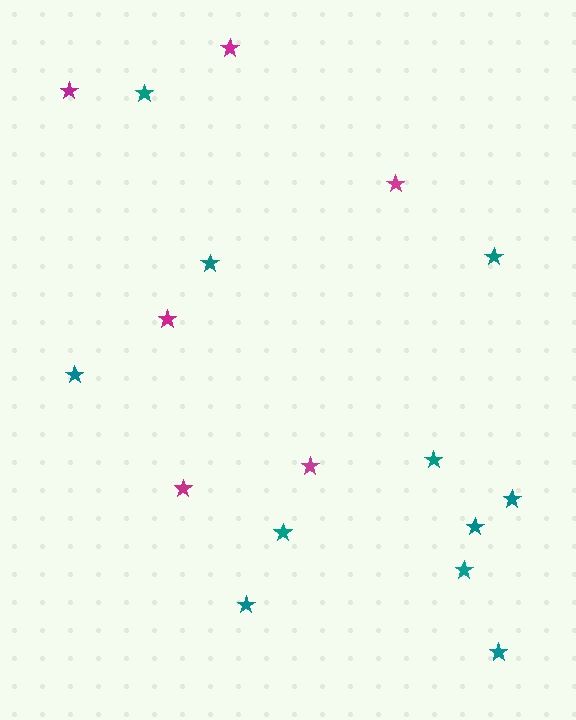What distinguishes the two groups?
There are 2 groups: one group of teal stars (11) and one group of magenta stars (6).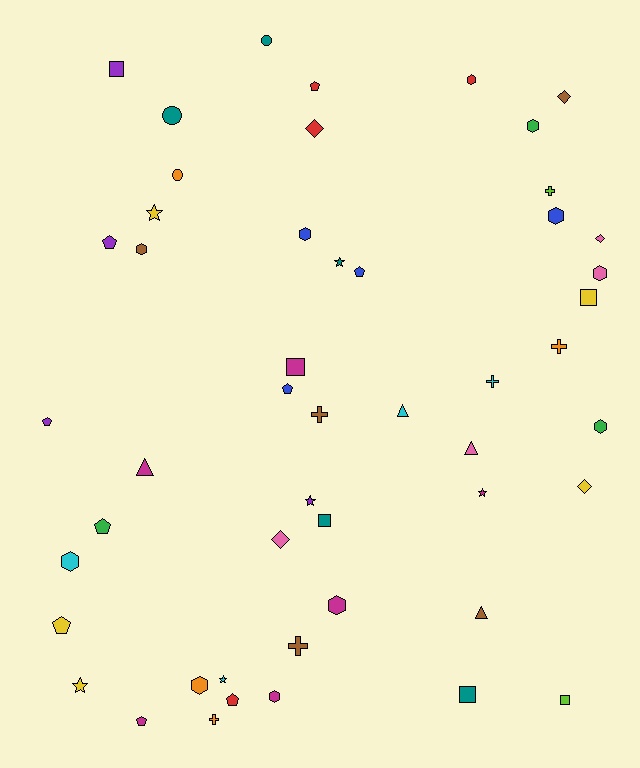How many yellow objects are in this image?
There are 5 yellow objects.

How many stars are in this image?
There are 6 stars.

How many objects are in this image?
There are 50 objects.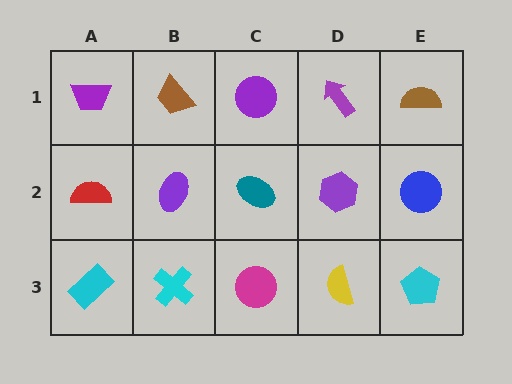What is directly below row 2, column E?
A cyan pentagon.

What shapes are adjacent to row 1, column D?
A purple hexagon (row 2, column D), a purple circle (row 1, column C), a brown semicircle (row 1, column E).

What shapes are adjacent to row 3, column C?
A teal ellipse (row 2, column C), a cyan cross (row 3, column B), a yellow semicircle (row 3, column D).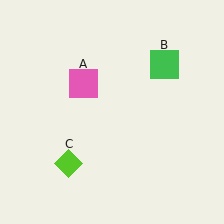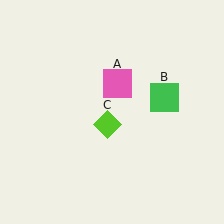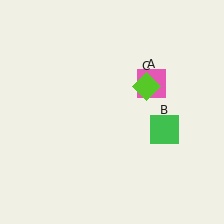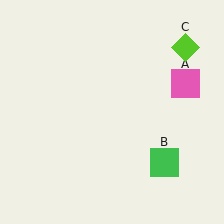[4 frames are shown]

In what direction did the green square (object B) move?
The green square (object B) moved down.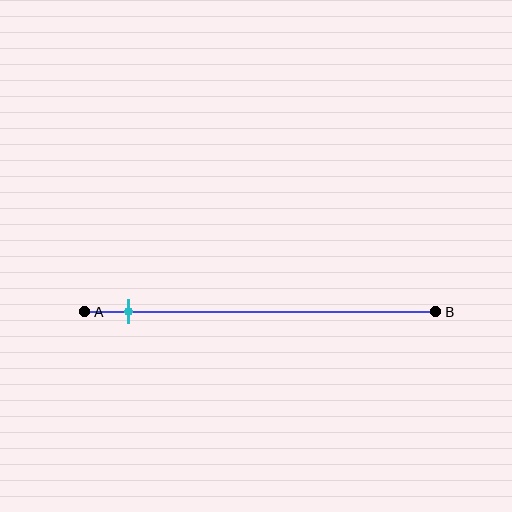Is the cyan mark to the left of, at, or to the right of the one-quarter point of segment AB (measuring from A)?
The cyan mark is to the left of the one-quarter point of segment AB.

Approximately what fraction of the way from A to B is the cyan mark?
The cyan mark is approximately 10% of the way from A to B.